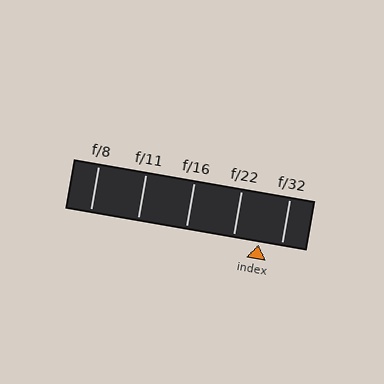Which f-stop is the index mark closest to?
The index mark is closest to f/32.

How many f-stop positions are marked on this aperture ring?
There are 5 f-stop positions marked.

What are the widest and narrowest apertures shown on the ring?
The widest aperture shown is f/8 and the narrowest is f/32.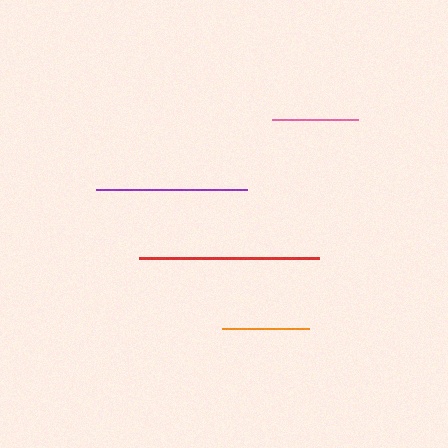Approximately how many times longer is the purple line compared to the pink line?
The purple line is approximately 1.8 times the length of the pink line.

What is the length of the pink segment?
The pink segment is approximately 86 pixels long.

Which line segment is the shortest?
The pink line is the shortest at approximately 86 pixels.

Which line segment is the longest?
The red line is the longest at approximately 180 pixels.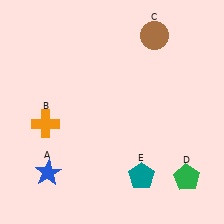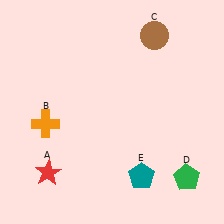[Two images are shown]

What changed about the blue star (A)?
In Image 1, A is blue. In Image 2, it changed to red.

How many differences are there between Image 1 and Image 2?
There is 1 difference between the two images.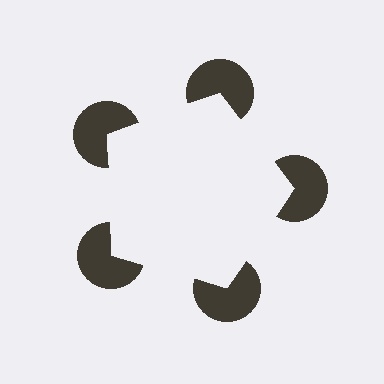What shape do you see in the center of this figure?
An illusory pentagon — its edges are inferred from the aligned wedge cuts in the pac-man discs, not physically drawn.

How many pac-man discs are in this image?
There are 5 — one at each vertex of the illusory pentagon.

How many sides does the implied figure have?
5 sides.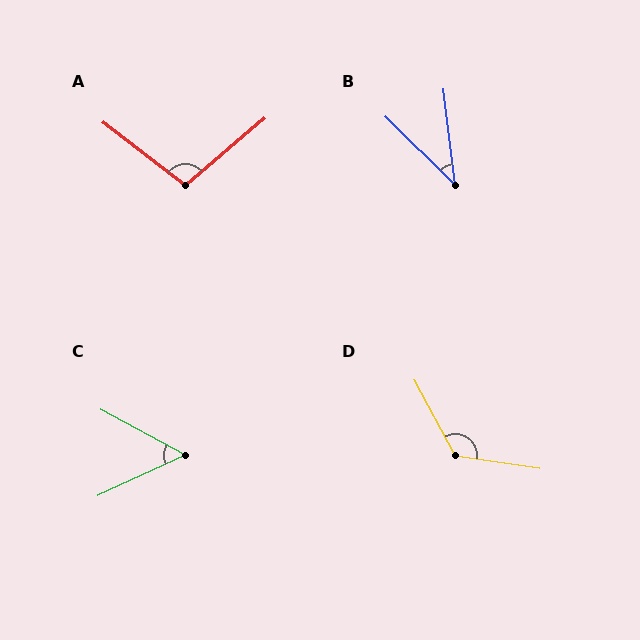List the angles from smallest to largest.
B (39°), C (53°), A (102°), D (127°).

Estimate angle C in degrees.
Approximately 53 degrees.